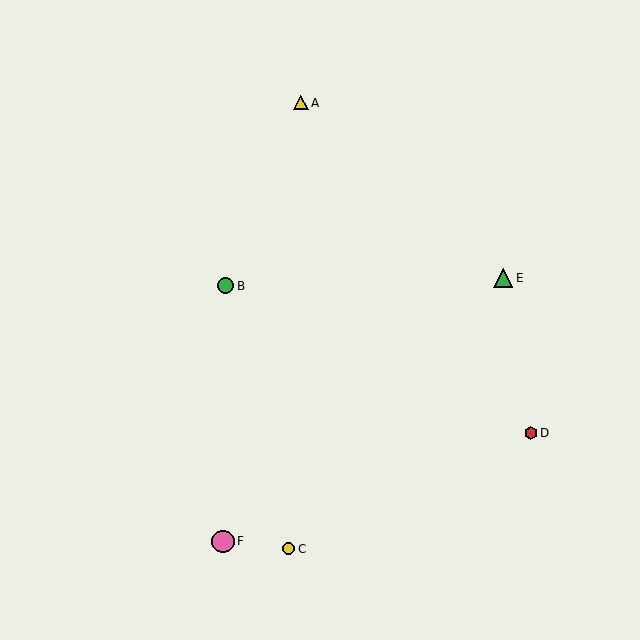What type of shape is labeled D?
Shape D is a red hexagon.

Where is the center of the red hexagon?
The center of the red hexagon is at (531, 433).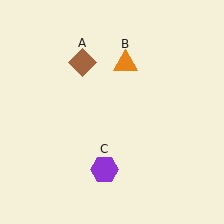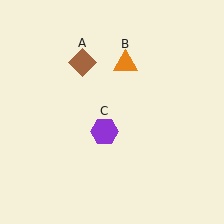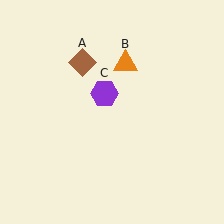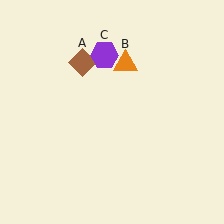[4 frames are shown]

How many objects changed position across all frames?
1 object changed position: purple hexagon (object C).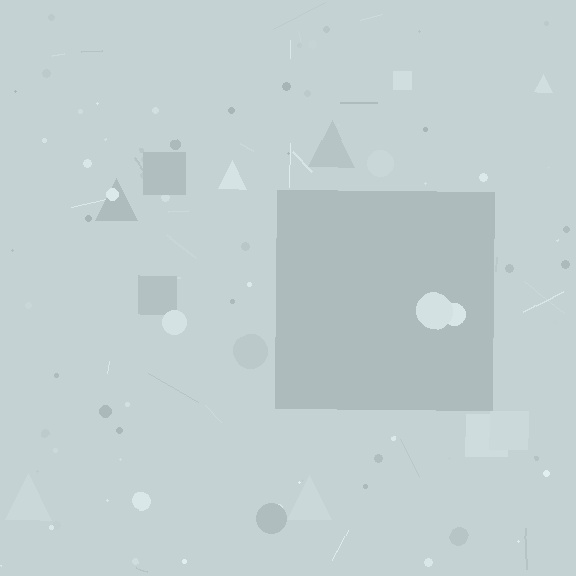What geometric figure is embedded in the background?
A square is embedded in the background.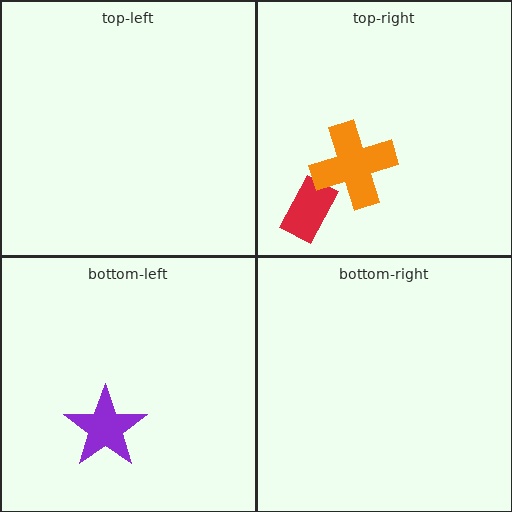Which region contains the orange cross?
The top-right region.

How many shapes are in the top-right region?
2.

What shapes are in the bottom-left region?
The purple star.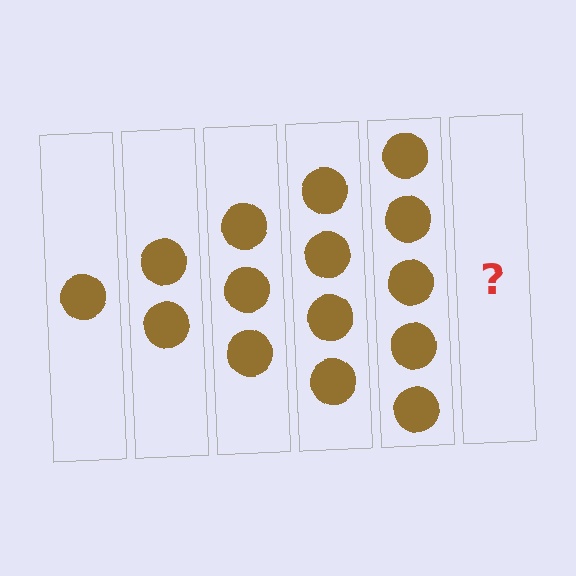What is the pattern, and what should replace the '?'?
The pattern is that each step adds one more circle. The '?' should be 6 circles.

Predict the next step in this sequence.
The next step is 6 circles.